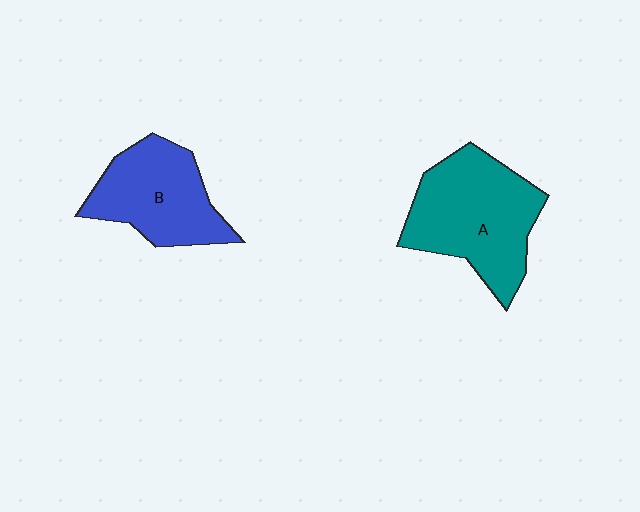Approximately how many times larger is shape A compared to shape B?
Approximately 1.3 times.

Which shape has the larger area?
Shape A (teal).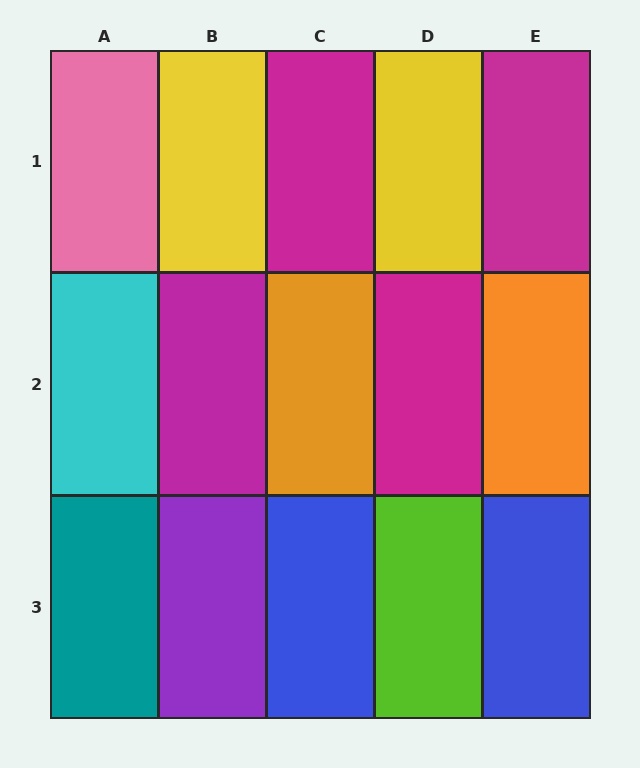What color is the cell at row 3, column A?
Teal.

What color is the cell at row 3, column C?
Blue.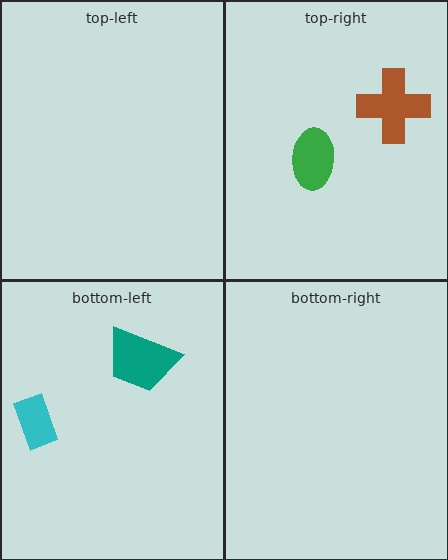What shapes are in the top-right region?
The brown cross, the green ellipse.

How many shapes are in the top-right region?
2.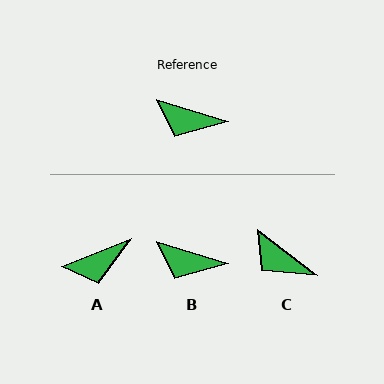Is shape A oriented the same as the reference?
No, it is off by about 38 degrees.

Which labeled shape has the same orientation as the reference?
B.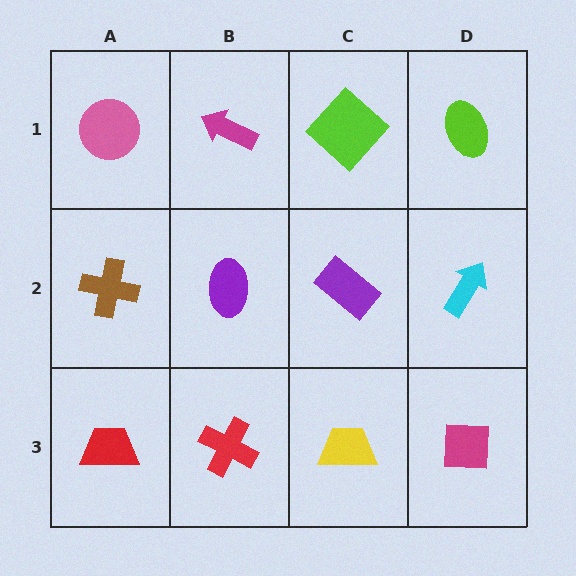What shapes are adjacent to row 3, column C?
A purple rectangle (row 2, column C), a red cross (row 3, column B), a magenta square (row 3, column D).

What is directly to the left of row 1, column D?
A lime diamond.